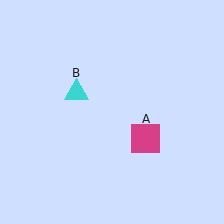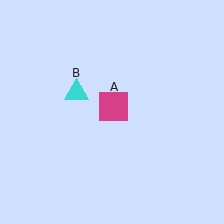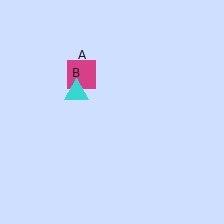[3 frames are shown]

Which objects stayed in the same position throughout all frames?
Cyan triangle (object B) remained stationary.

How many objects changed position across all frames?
1 object changed position: magenta square (object A).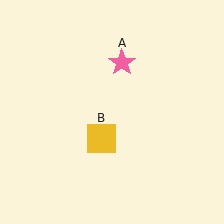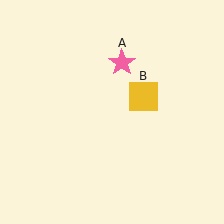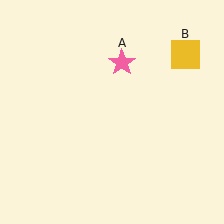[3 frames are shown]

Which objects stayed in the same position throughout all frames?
Pink star (object A) remained stationary.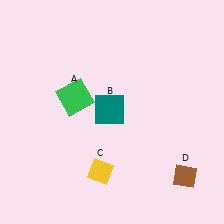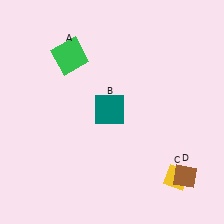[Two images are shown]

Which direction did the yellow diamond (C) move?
The yellow diamond (C) moved right.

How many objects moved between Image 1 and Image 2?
2 objects moved between the two images.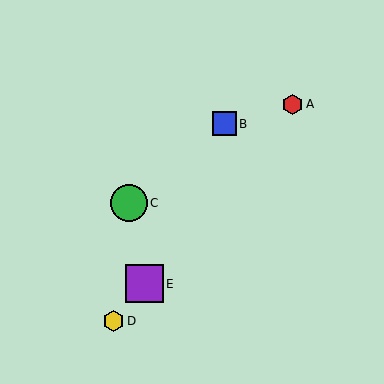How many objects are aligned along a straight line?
3 objects (A, D, E) are aligned along a straight line.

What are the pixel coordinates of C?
Object C is at (129, 203).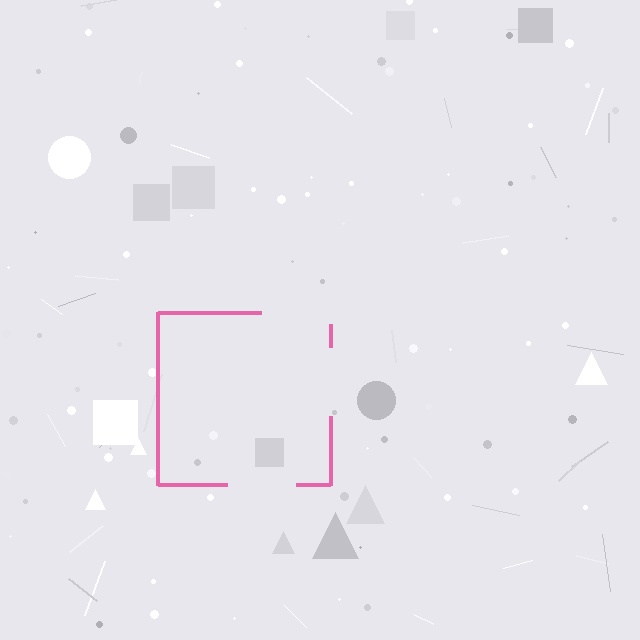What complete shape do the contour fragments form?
The contour fragments form a square.